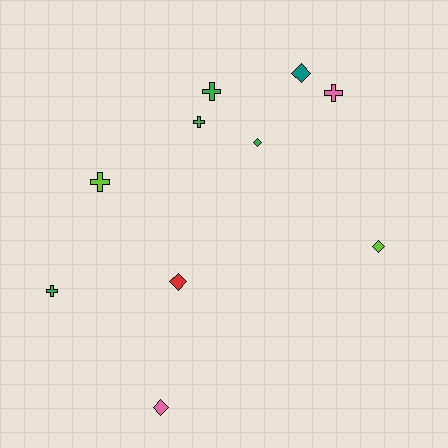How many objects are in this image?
There are 10 objects.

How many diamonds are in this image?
There are 5 diamonds.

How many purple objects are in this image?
There are no purple objects.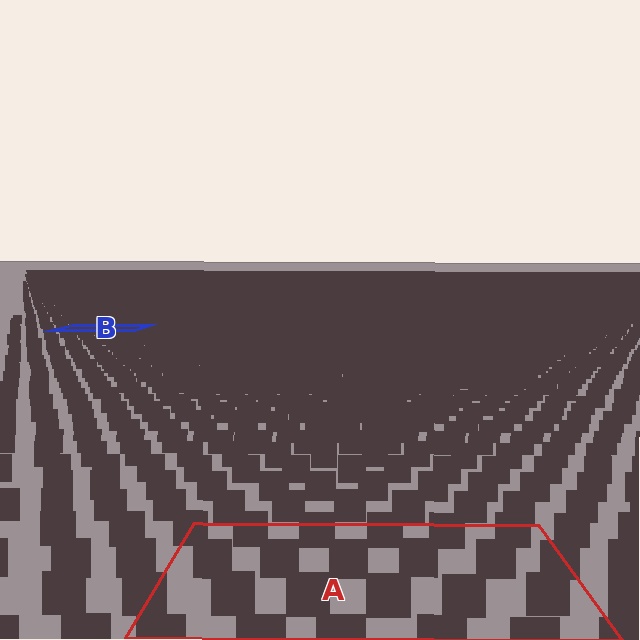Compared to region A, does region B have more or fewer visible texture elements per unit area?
Region B has more texture elements per unit area — they are packed more densely because it is farther away.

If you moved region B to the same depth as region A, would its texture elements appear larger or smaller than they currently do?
They would appear larger. At a closer depth, the same texture elements are projected at a bigger on-screen size.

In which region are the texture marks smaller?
The texture marks are smaller in region B, because it is farther away.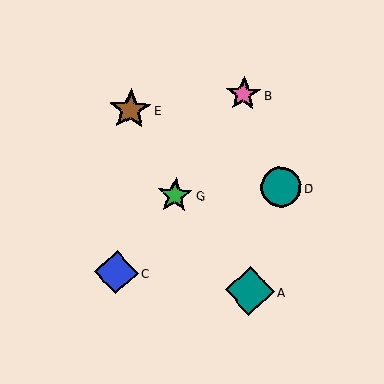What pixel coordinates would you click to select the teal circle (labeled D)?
Click at (281, 187) to select the teal circle D.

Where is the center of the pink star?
The center of the pink star is at (244, 94).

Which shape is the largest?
The teal diamond (labeled A) is the largest.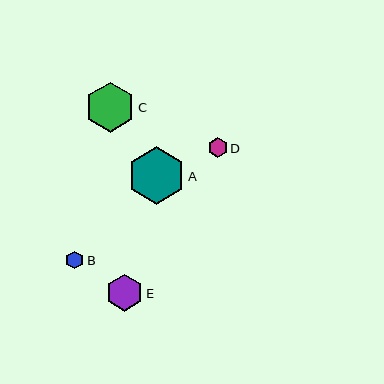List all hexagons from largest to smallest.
From largest to smallest: A, C, E, D, B.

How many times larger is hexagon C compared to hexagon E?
Hexagon C is approximately 1.4 times the size of hexagon E.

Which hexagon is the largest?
Hexagon A is the largest with a size of approximately 57 pixels.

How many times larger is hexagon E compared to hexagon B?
Hexagon E is approximately 2.1 times the size of hexagon B.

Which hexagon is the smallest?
Hexagon B is the smallest with a size of approximately 18 pixels.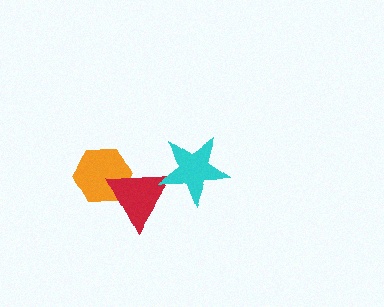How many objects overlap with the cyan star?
1 object overlaps with the cyan star.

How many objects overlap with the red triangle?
2 objects overlap with the red triangle.